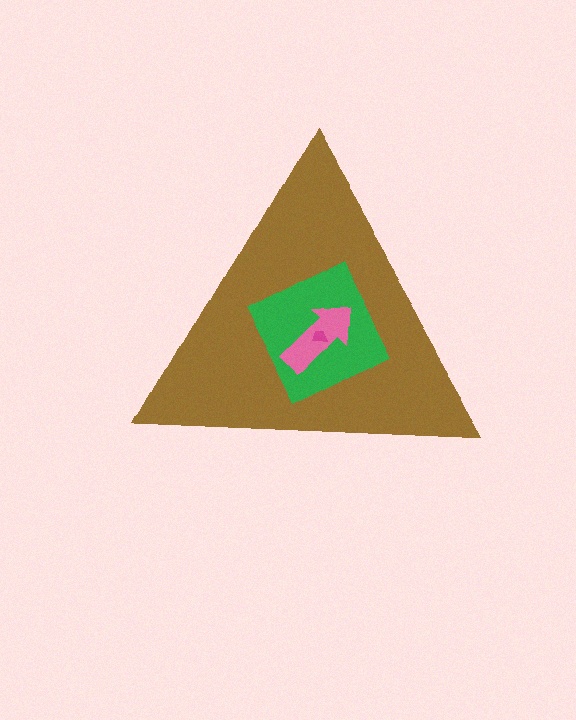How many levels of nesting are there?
4.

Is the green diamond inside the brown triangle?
Yes.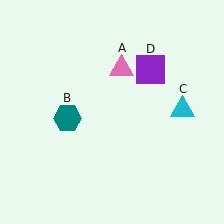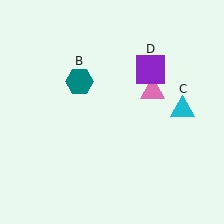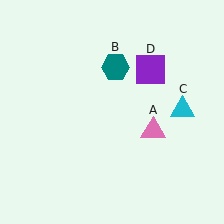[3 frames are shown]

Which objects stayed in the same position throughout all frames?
Cyan triangle (object C) and purple square (object D) remained stationary.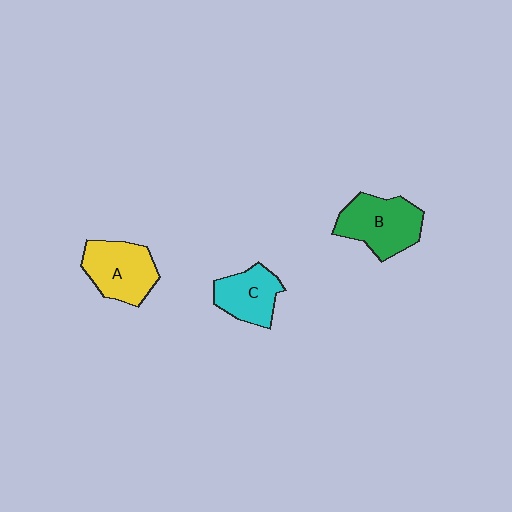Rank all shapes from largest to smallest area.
From largest to smallest: B (green), A (yellow), C (cyan).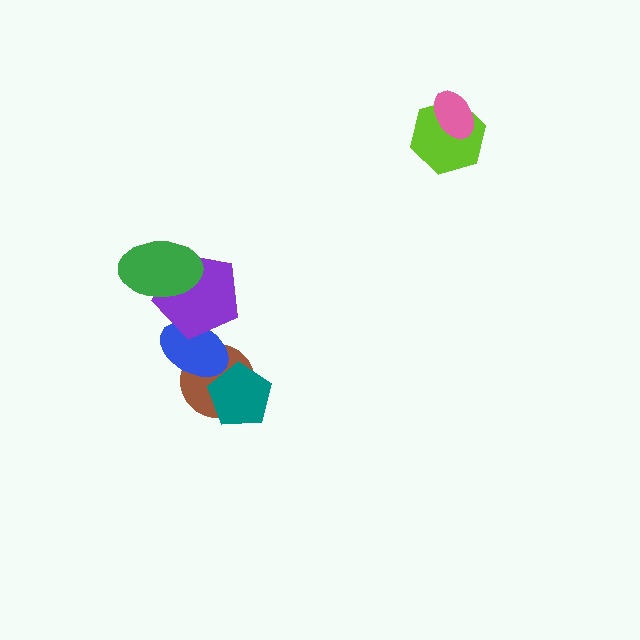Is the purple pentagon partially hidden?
Yes, it is partially covered by another shape.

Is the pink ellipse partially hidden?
No, no other shape covers it.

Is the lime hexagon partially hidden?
Yes, it is partially covered by another shape.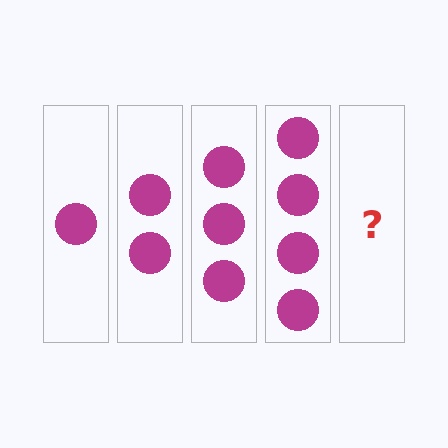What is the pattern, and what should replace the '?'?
The pattern is that each step adds one more circle. The '?' should be 5 circles.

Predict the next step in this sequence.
The next step is 5 circles.